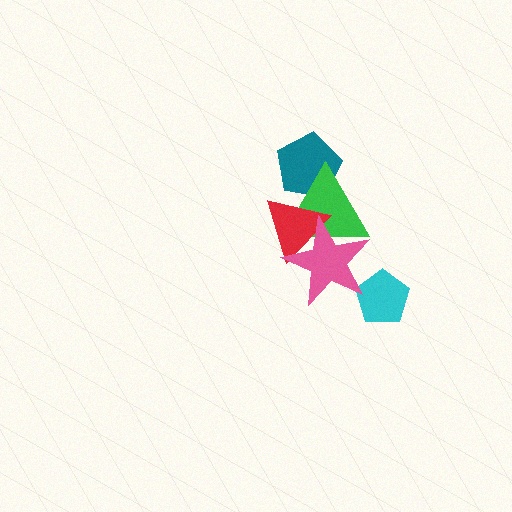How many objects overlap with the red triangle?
3 objects overlap with the red triangle.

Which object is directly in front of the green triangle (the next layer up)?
The red triangle is directly in front of the green triangle.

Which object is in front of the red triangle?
The pink star is in front of the red triangle.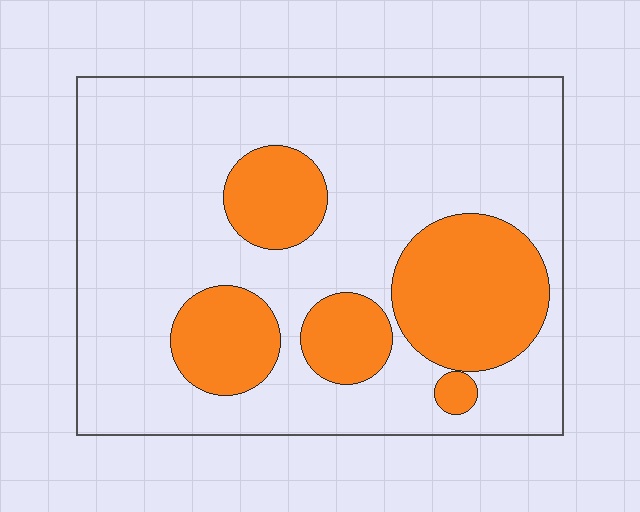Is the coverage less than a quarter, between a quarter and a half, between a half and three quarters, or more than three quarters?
Between a quarter and a half.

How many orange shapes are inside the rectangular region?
5.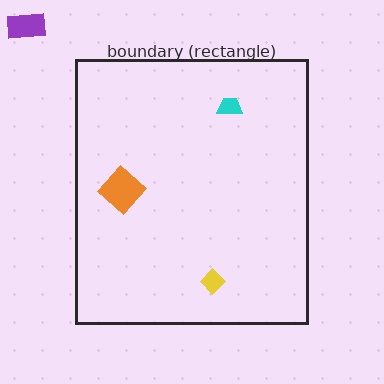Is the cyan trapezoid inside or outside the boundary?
Inside.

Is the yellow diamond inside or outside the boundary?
Inside.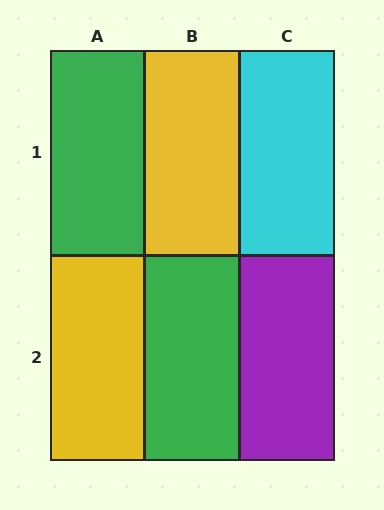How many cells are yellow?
2 cells are yellow.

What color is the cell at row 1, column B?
Yellow.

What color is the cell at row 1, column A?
Green.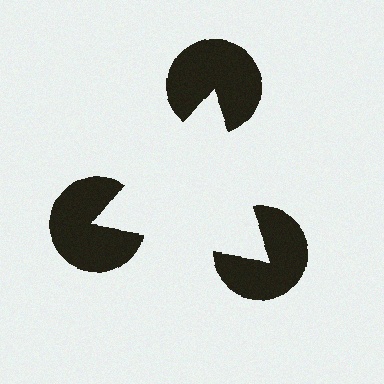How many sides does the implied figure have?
3 sides.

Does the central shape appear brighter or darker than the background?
It typically appears slightly brighter than the background, even though no actual brightness change is drawn.